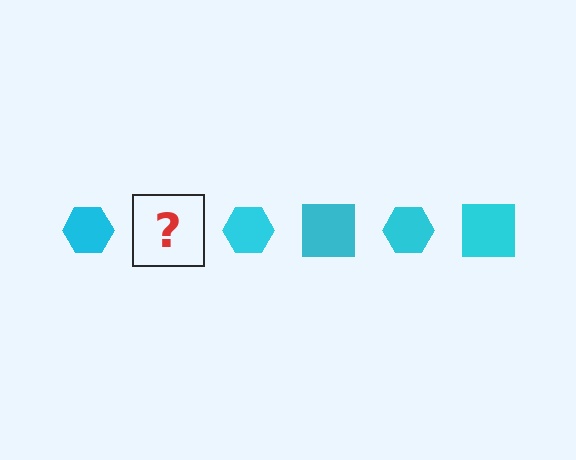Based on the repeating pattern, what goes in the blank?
The blank should be a cyan square.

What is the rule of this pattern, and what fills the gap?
The rule is that the pattern cycles through hexagon, square shapes in cyan. The gap should be filled with a cyan square.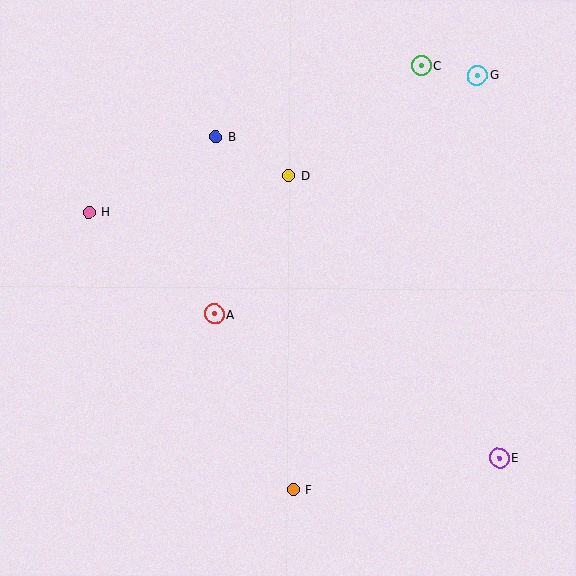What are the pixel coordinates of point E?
Point E is at (499, 458).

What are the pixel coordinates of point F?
Point F is at (293, 490).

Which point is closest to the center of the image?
Point A at (214, 314) is closest to the center.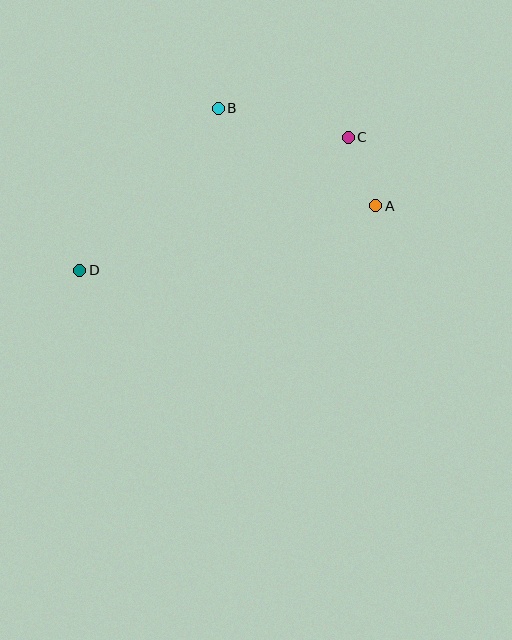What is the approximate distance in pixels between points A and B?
The distance between A and B is approximately 185 pixels.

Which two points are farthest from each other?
Points A and D are farthest from each other.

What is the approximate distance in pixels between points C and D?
The distance between C and D is approximately 300 pixels.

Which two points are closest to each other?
Points A and C are closest to each other.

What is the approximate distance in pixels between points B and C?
The distance between B and C is approximately 133 pixels.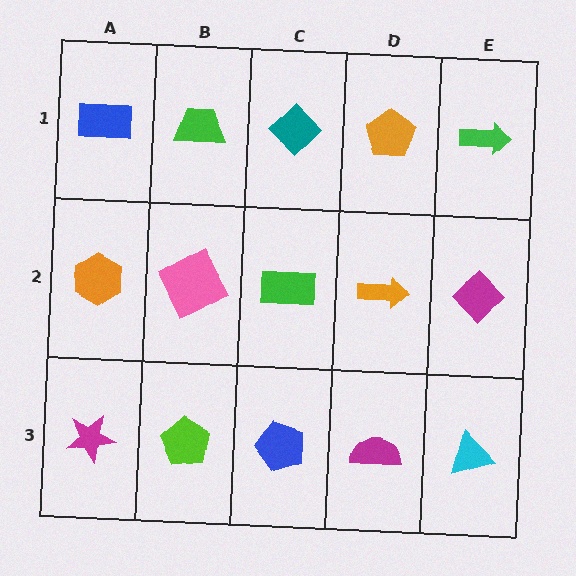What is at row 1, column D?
An orange pentagon.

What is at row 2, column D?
An orange arrow.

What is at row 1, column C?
A teal diamond.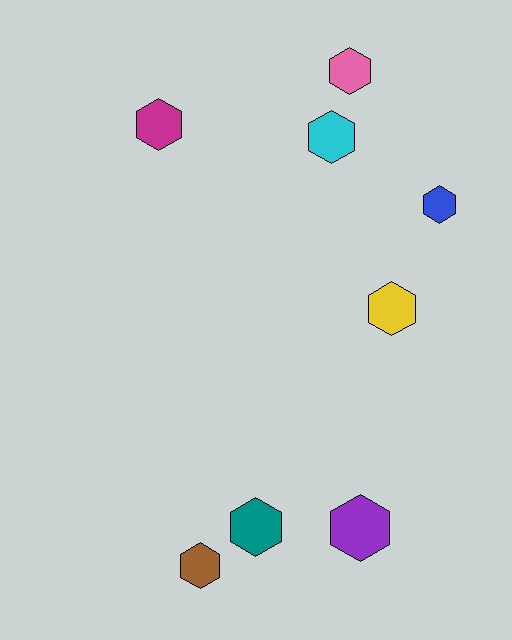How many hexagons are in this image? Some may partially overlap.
There are 8 hexagons.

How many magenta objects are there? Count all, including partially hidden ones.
There is 1 magenta object.